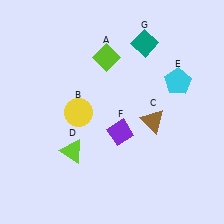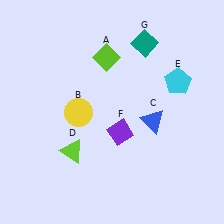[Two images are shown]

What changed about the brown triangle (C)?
In Image 1, C is brown. In Image 2, it changed to blue.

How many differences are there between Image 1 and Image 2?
There is 1 difference between the two images.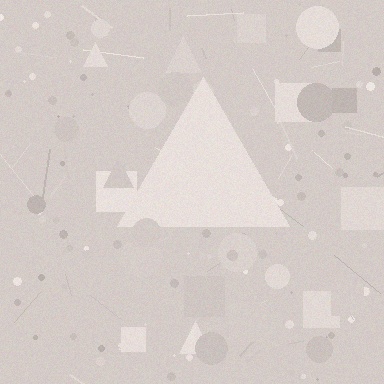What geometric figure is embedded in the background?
A triangle is embedded in the background.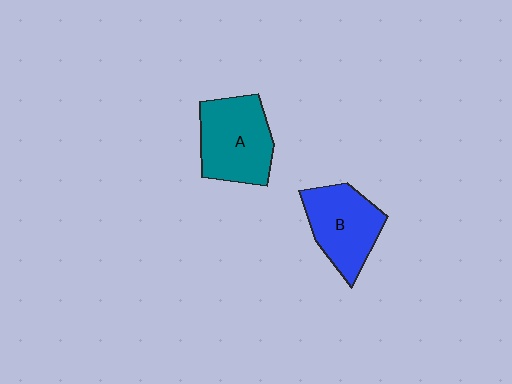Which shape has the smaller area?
Shape B (blue).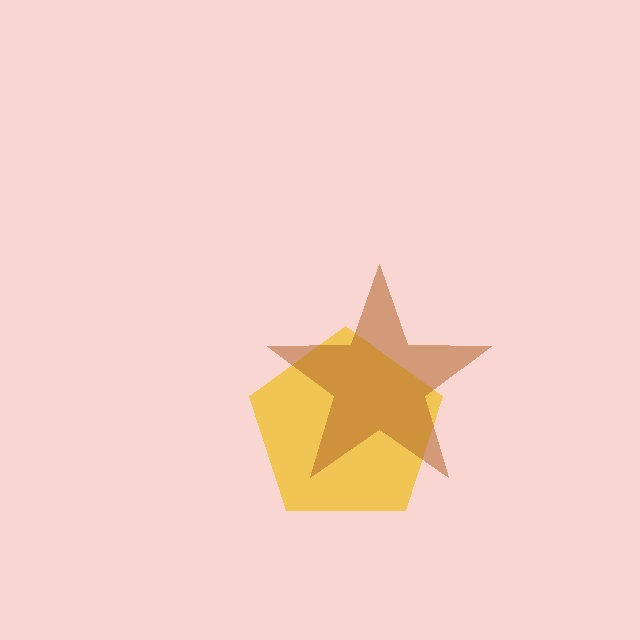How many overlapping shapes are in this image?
There are 2 overlapping shapes in the image.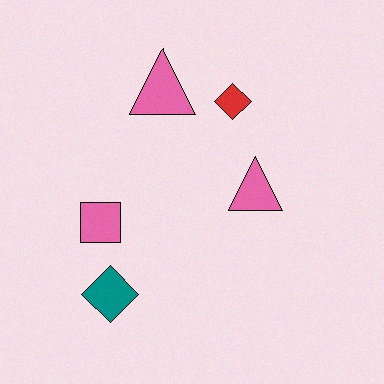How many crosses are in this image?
There are no crosses.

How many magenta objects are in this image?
There are no magenta objects.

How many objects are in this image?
There are 5 objects.